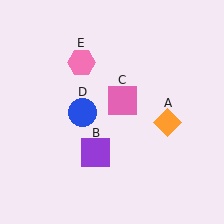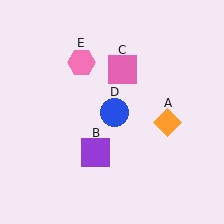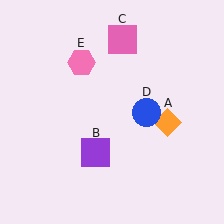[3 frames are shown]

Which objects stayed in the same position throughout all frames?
Orange diamond (object A) and purple square (object B) and pink hexagon (object E) remained stationary.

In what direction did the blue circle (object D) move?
The blue circle (object D) moved right.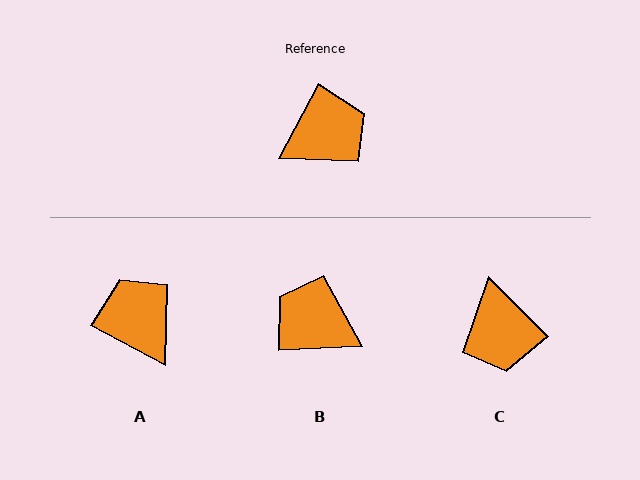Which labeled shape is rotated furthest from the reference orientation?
B, about 122 degrees away.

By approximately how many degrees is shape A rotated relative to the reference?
Approximately 91 degrees counter-clockwise.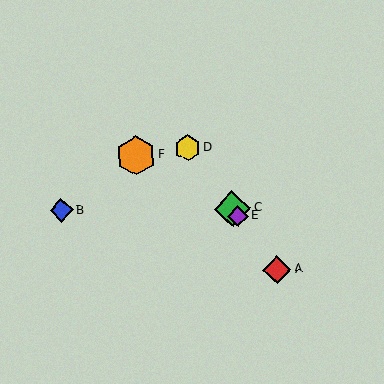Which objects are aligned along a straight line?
Objects A, C, D, E are aligned along a straight line.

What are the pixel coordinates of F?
Object F is at (136, 156).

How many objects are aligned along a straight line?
4 objects (A, C, D, E) are aligned along a straight line.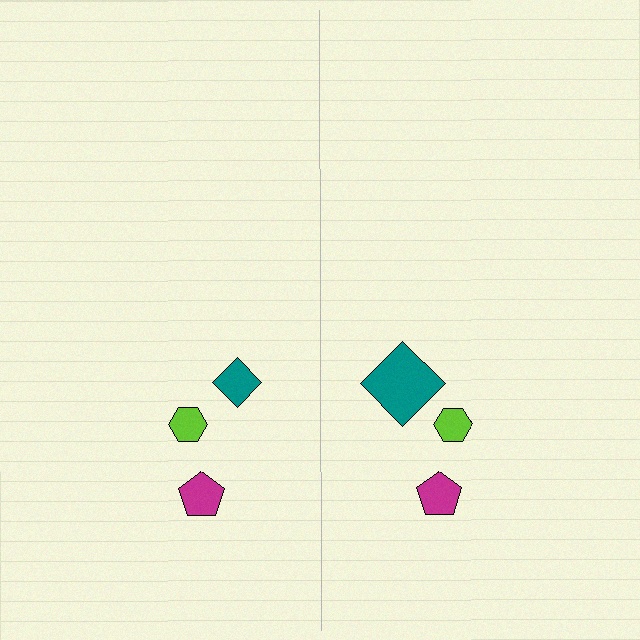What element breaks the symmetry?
The teal diamond on the right side has a different size than its mirror counterpart.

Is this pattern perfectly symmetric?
No, the pattern is not perfectly symmetric. The teal diamond on the right side has a different size than its mirror counterpart.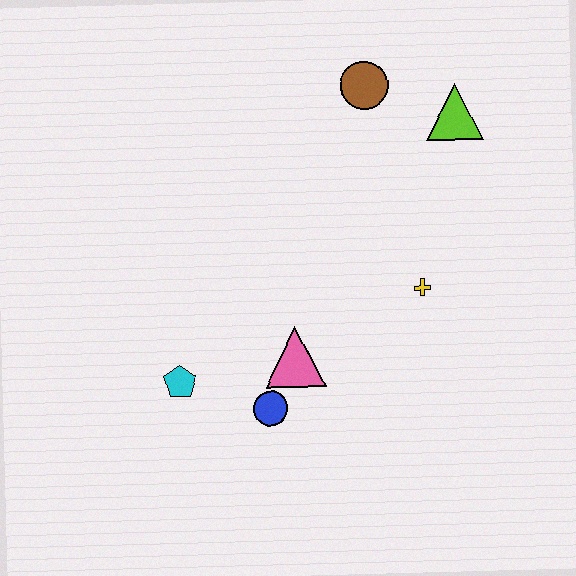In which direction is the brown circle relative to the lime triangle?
The brown circle is to the left of the lime triangle.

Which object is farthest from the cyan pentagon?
The lime triangle is farthest from the cyan pentagon.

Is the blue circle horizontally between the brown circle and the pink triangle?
No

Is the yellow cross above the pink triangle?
Yes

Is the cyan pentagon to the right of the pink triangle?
No